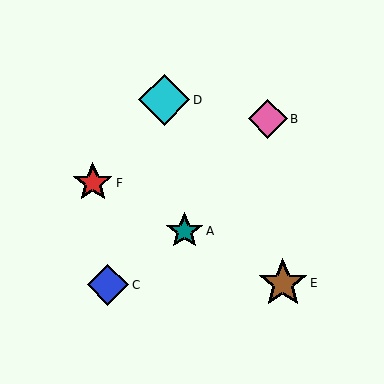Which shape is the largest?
The cyan diamond (labeled D) is the largest.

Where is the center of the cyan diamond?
The center of the cyan diamond is at (164, 100).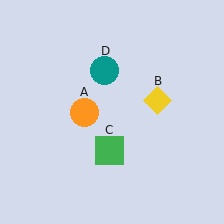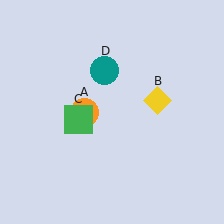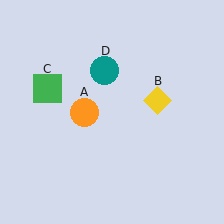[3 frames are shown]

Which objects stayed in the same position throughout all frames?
Orange circle (object A) and yellow diamond (object B) and teal circle (object D) remained stationary.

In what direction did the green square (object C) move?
The green square (object C) moved up and to the left.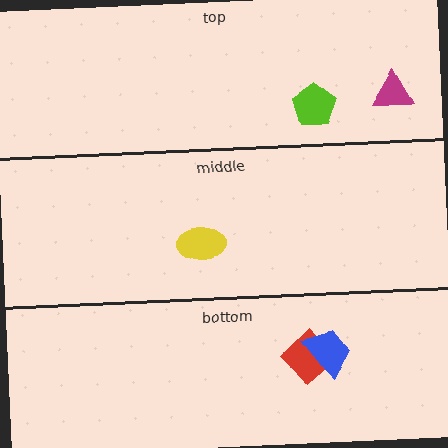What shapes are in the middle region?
The yellow ellipse.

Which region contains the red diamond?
The bottom region.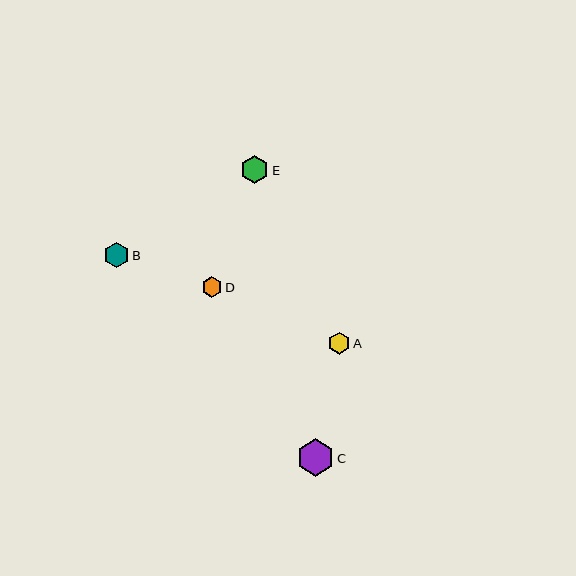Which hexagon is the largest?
Hexagon C is the largest with a size of approximately 37 pixels.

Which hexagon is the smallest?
Hexagon D is the smallest with a size of approximately 20 pixels.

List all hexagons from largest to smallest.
From largest to smallest: C, E, B, A, D.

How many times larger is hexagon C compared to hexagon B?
Hexagon C is approximately 1.5 times the size of hexagon B.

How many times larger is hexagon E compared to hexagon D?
Hexagon E is approximately 1.4 times the size of hexagon D.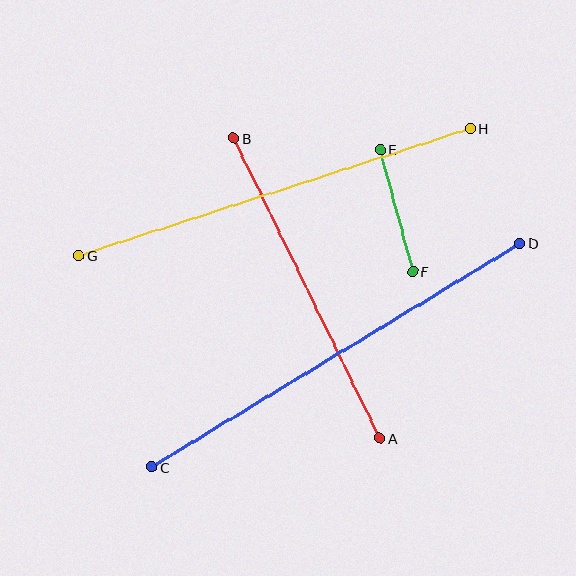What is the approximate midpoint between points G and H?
The midpoint is at approximately (274, 192) pixels.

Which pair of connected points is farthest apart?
Points C and D are farthest apart.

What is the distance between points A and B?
The distance is approximately 333 pixels.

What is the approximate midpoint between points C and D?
The midpoint is at approximately (336, 355) pixels.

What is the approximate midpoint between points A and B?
The midpoint is at approximately (307, 288) pixels.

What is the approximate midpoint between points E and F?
The midpoint is at approximately (396, 211) pixels.